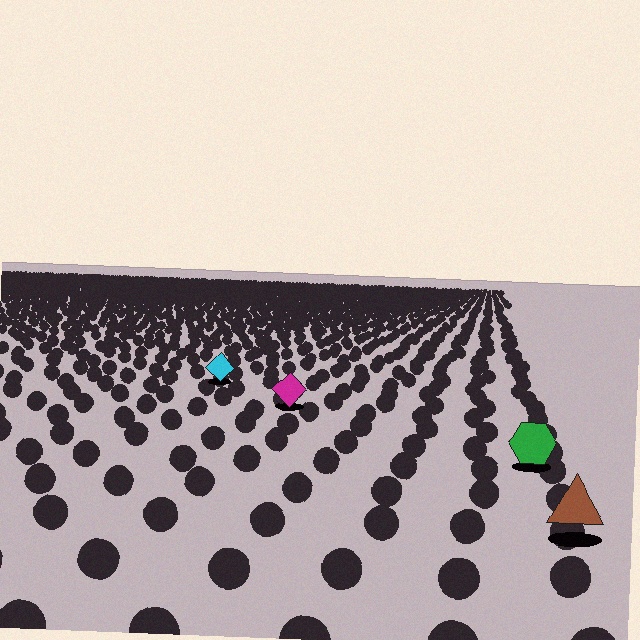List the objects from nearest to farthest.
From nearest to farthest: the brown triangle, the green hexagon, the magenta diamond, the cyan diamond.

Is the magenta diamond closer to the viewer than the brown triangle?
No. The brown triangle is closer — you can tell from the texture gradient: the ground texture is coarser near it.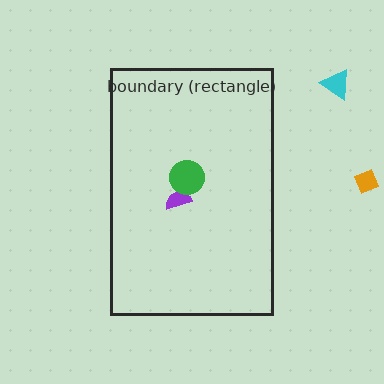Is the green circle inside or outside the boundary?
Inside.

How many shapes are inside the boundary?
2 inside, 2 outside.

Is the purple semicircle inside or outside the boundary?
Inside.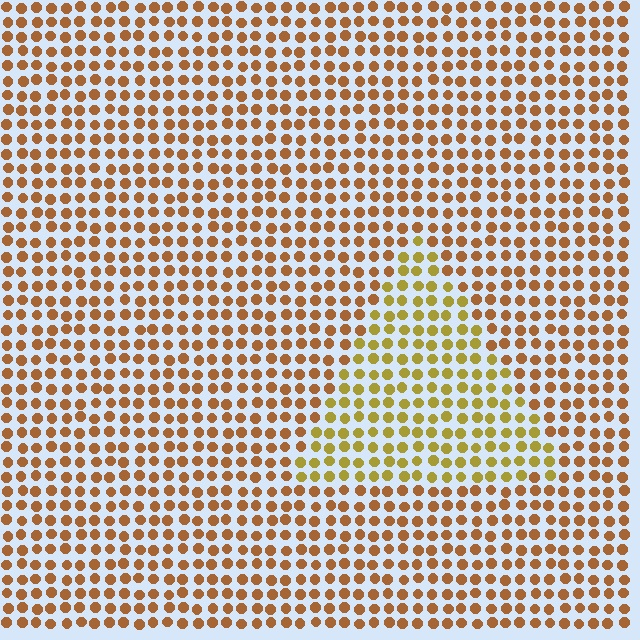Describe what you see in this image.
The image is filled with small brown elements in a uniform arrangement. A triangle-shaped region is visible where the elements are tinted to a slightly different hue, forming a subtle color boundary.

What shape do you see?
I see a triangle.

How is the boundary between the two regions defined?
The boundary is defined purely by a slight shift in hue (about 30 degrees). Spacing, size, and orientation are identical on both sides.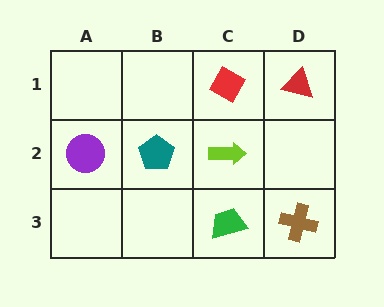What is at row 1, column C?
A red diamond.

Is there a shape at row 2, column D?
No, that cell is empty.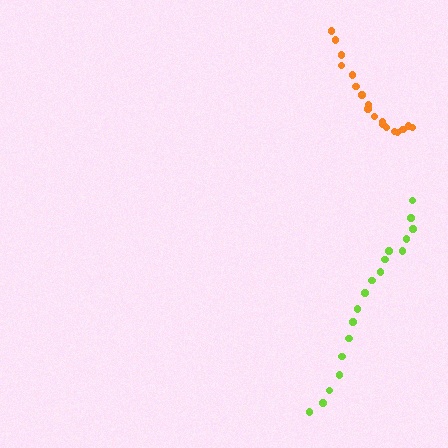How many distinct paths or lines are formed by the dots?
There are 2 distinct paths.